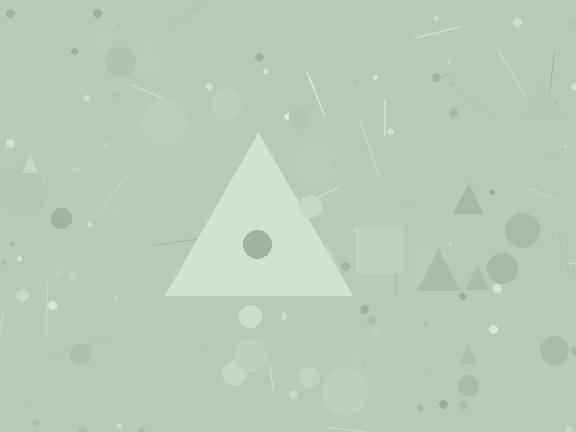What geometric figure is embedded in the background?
A triangle is embedded in the background.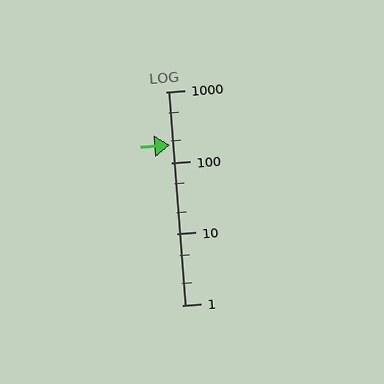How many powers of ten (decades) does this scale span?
The scale spans 3 decades, from 1 to 1000.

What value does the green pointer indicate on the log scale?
The pointer indicates approximately 180.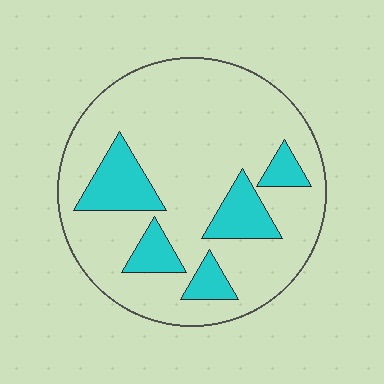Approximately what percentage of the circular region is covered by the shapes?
Approximately 20%.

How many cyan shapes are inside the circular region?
5.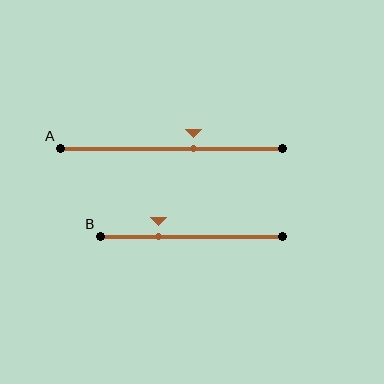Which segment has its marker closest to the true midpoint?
Segment A has its marker closest to the true midpoint.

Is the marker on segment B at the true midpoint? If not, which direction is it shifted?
No, the marker on segment B is shifted to the left by about 18% of the segment length.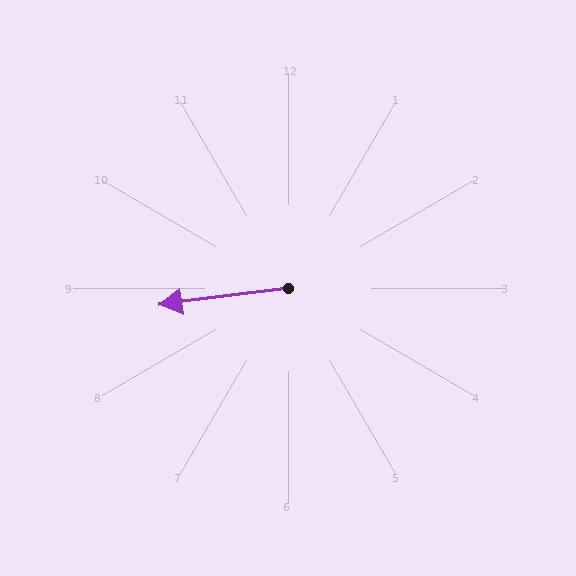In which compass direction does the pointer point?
West.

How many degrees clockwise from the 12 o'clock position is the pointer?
Approximately 263 degrees.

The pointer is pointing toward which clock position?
Roughly 9 o'clock.